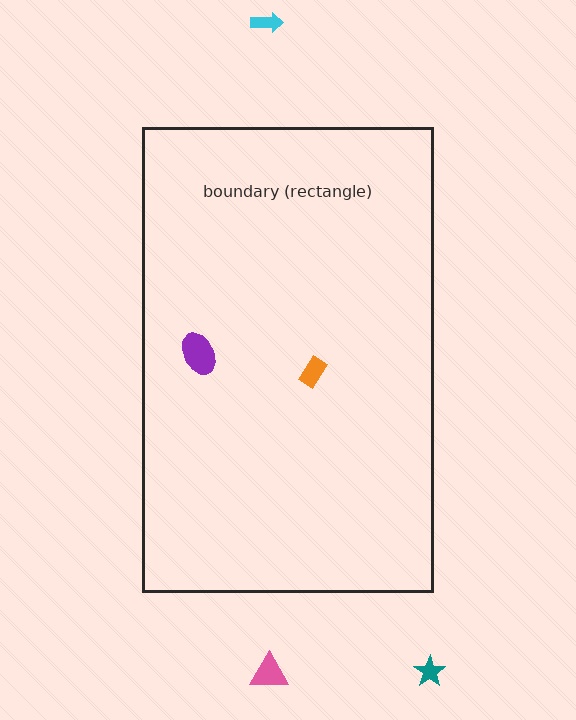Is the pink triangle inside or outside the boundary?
Outside.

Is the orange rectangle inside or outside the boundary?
Inside.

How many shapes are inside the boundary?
2 inside, 3 outside.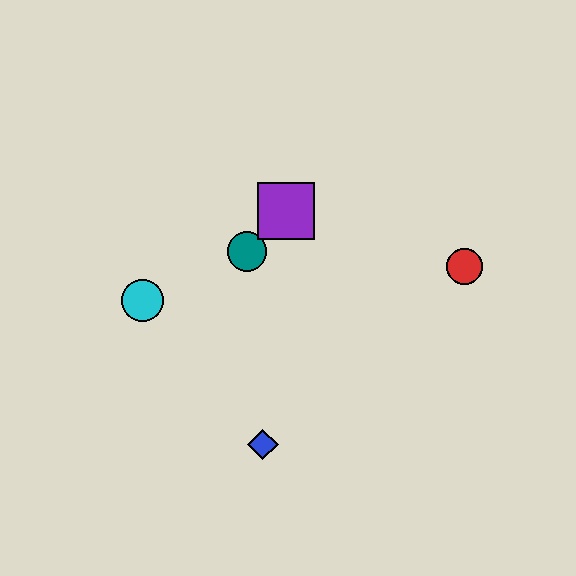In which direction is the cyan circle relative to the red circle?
The cyan circle is to the left of the red circle.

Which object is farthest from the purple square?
The blue diamond is farthest from the purple square.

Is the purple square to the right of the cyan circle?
Yes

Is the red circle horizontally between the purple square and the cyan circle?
No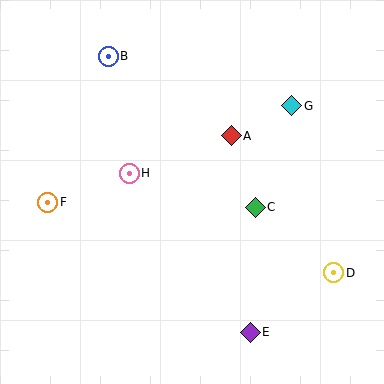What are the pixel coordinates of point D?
Point D is at (334, 273).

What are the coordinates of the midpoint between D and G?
The midpoint between D and G is at (313, 189).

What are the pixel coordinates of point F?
Point F is at (48, 202).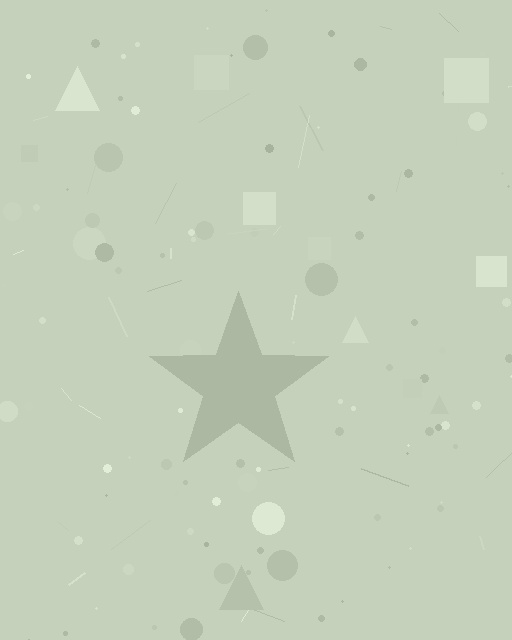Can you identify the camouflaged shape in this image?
The camouflaged shape is a star.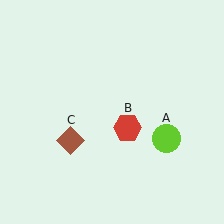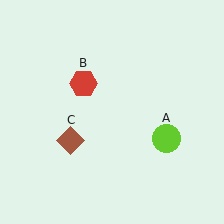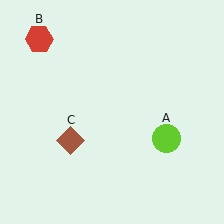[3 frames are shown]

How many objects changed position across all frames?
1 object changed position: red hexagon (object B).